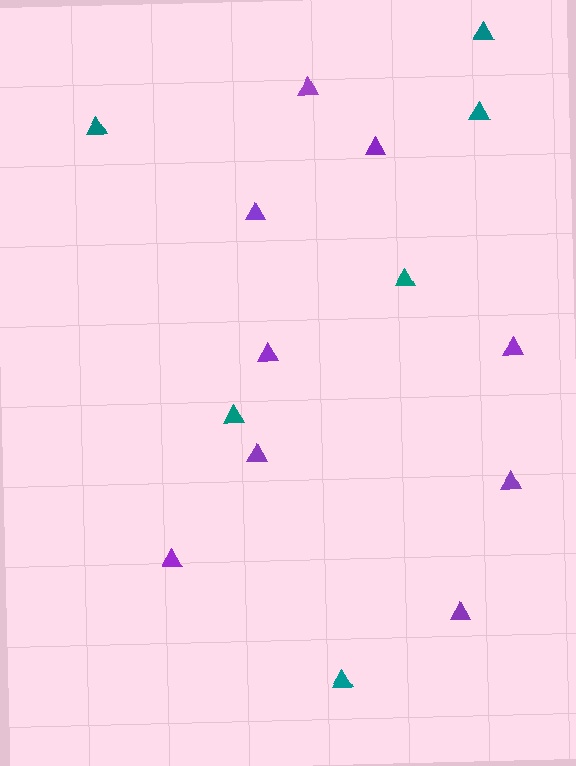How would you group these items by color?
There are 2 groups: one group of purple triangles (9) and one group of teal triangles (6).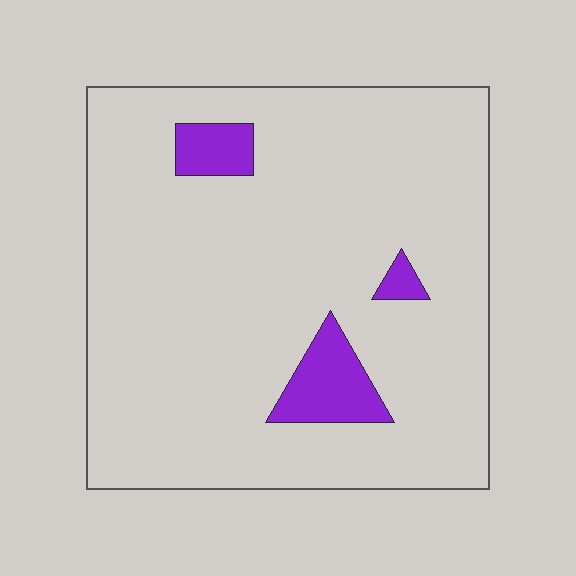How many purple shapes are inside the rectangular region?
3.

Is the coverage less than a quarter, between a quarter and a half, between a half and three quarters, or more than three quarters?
Less than a quarter.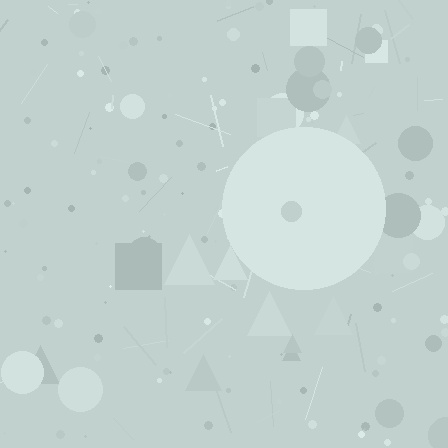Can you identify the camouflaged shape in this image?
The camouflaged shape is a circle.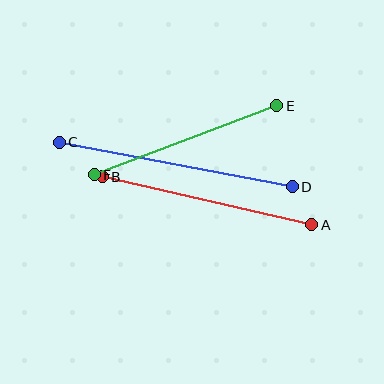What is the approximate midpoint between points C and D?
The midpoint is at approximately (176, 164) pixels.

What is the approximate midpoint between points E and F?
The midpoint is at approximately (186, 140) pixels.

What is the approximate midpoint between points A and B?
The midpoint is at approximately (207, 201) pixels.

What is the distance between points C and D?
The distance is approximately 237 pixels.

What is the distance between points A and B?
The distance is approximately 215 pixels.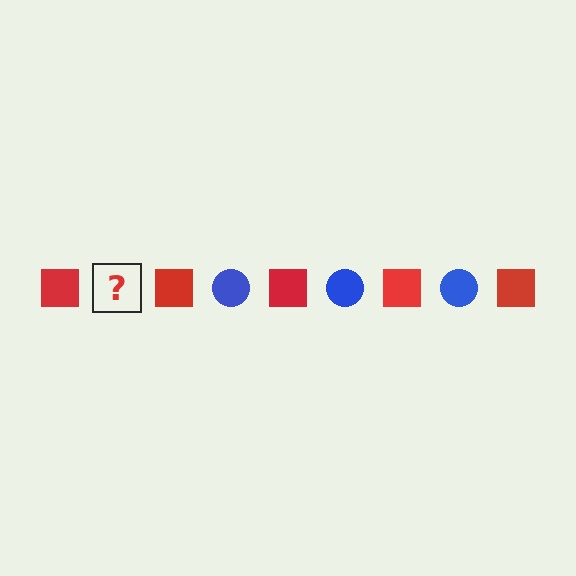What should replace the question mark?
The question mark should be replaced with a blue circle.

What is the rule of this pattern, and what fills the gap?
The rule is that the pattern alternates between red square and blue circle. The gap should be filled with a blue circle.